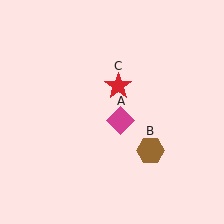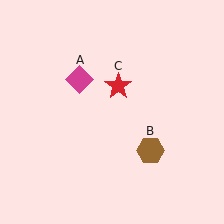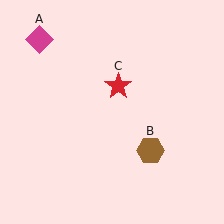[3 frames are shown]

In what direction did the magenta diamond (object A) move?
The magenta diamond (object A) moved up and to the left.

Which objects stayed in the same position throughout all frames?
Brown hexagon (object B) and red star (object C) remained stationary.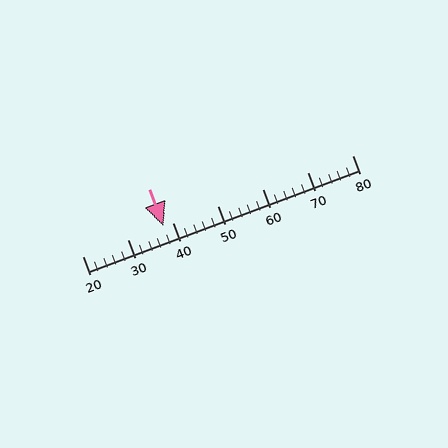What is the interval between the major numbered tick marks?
The major tick marks are spaced 10 units apart.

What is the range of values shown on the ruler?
The ruler shows values from 20 to 80.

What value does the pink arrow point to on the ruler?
The pink arrow points to approximately 38.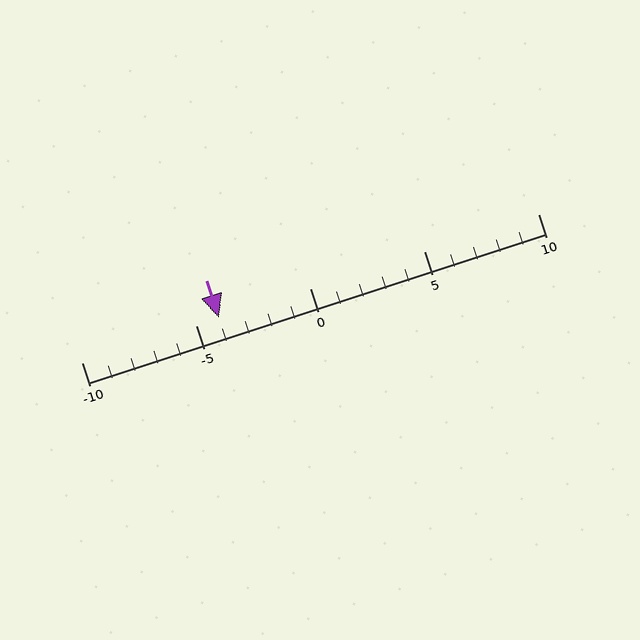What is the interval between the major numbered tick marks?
The major tick marks are spaced 5 units apart.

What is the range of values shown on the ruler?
The ruler shows values from -10 to 10.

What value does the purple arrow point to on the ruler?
The purple arrow points to approximately -4.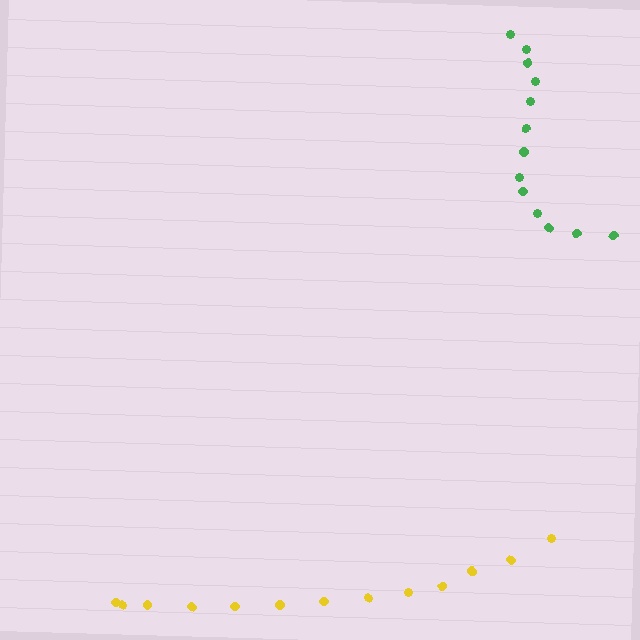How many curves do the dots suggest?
There are 2 distinct paths.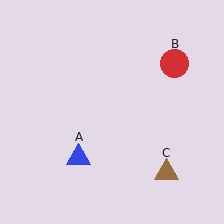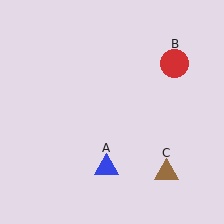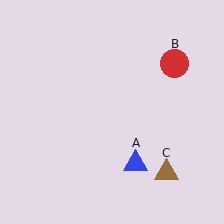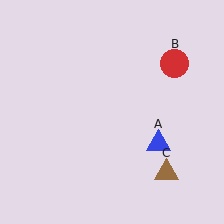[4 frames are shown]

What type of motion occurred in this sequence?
The blue triangle (object A) rotated counterclockwise around the center of the scene.